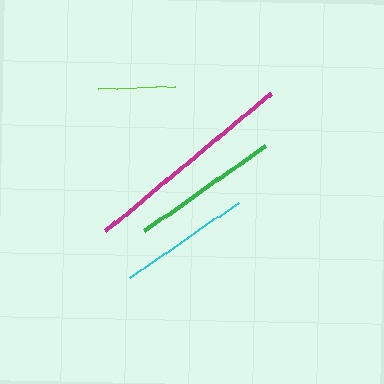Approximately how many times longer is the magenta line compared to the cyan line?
The magenta line is approximately 1.6 times the length of the cyan line.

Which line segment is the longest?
The magenta line is the longest at approximately 215 pixels.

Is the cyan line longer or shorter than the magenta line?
The magenta line is longer than the cyan line.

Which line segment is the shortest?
The lime line is the shortest at approximately 77 pixels.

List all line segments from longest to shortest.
From longest to shortest: magenta, green, cyan, lime.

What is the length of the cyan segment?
The cyan segment is approximately 132 pixels long.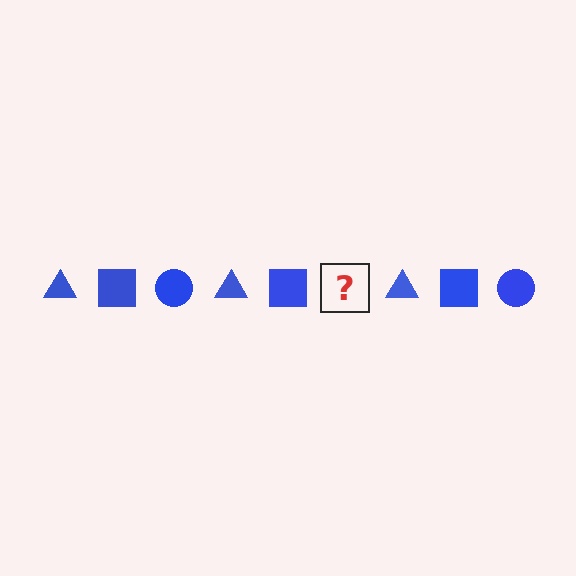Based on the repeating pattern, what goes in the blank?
The blank should be a blue circle.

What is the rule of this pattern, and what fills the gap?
The rule is that the pattern cycles through triangle, square, circle shapes in blue. The gap should be filled with a blue circle.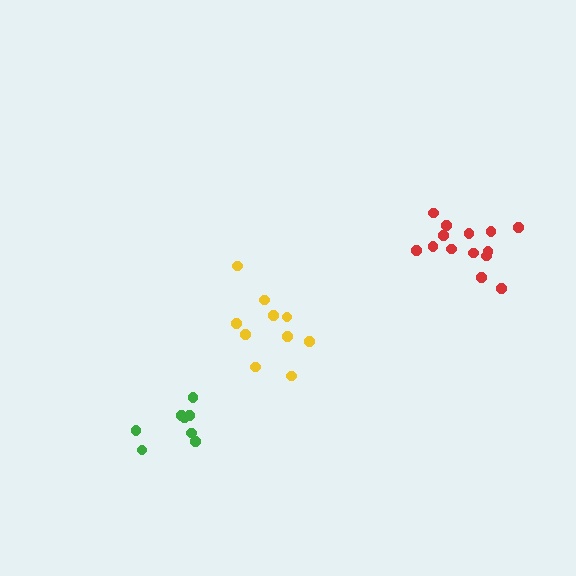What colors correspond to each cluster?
The clusters are colored: red, yellow, green.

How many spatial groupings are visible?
There are 3 spatial groupings.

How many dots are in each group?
Group 1: 14 dots, Group 2: 10 dots, Group 3: 8 dots (32 total).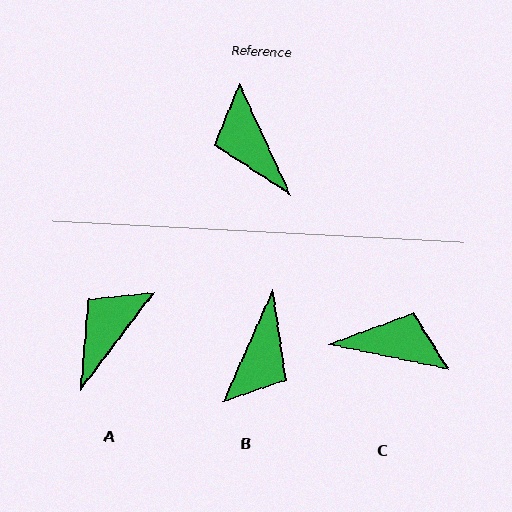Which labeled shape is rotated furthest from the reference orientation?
B, about 131 degrees away.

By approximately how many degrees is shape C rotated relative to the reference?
Approximately 127 degrees clockwise.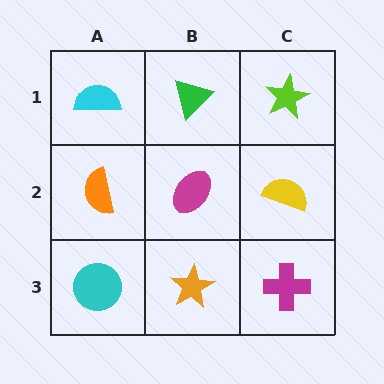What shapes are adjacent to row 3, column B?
A magenta ellipse (row 2, column B), a cyan circle (row 3, column A), a magenta cross (row 3, column C).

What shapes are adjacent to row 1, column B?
A magenta ellipse (row 2, column B), a cyan semicircle (row 1, column A), a lime star (row 1, column C).